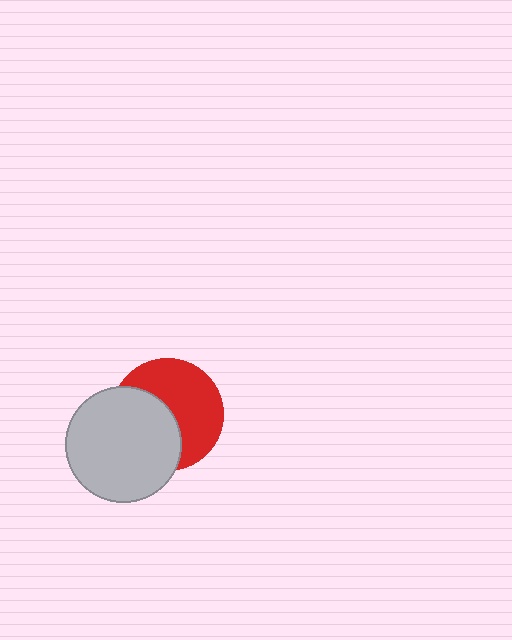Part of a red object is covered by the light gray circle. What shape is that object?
It is a circle.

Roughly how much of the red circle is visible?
About half of it is visible (roughly 55%).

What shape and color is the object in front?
The object in front is a light gray circle.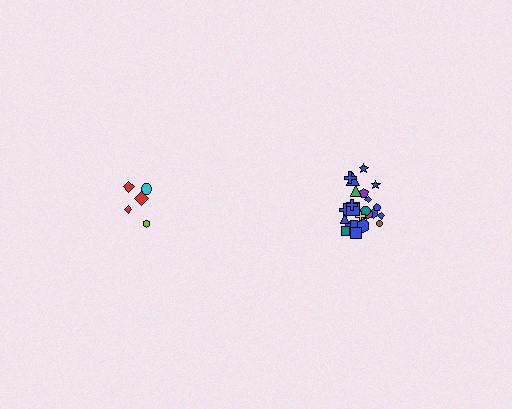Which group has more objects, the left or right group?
The right group.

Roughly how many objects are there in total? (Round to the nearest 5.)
Roughly 30 objects in total.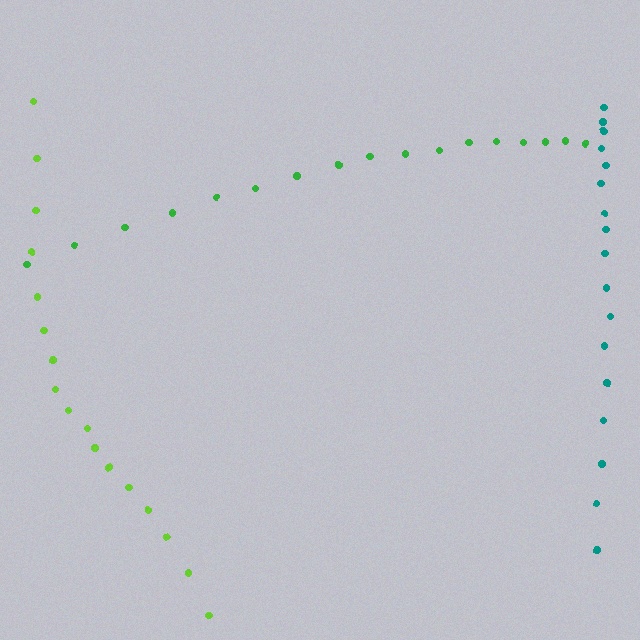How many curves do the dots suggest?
There are 3 distinct paths.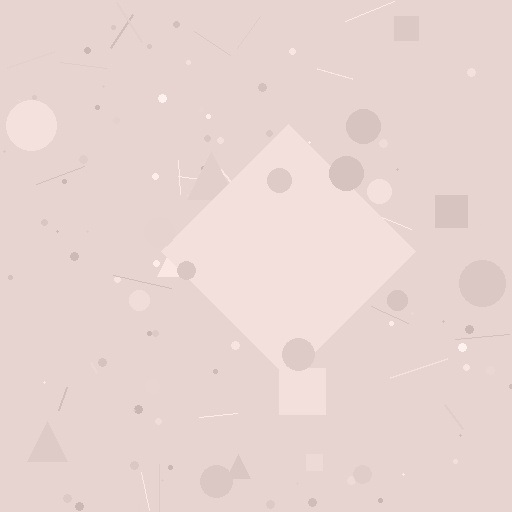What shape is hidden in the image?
A diamond is hidden in the image.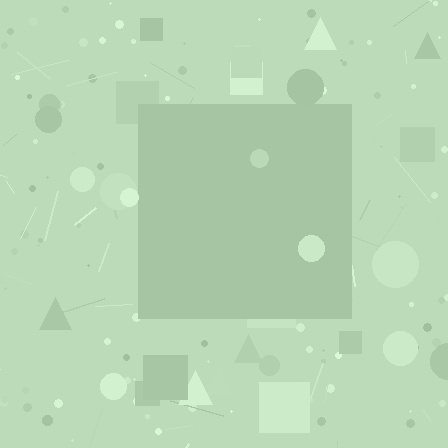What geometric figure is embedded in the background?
A square is embedded in the background.